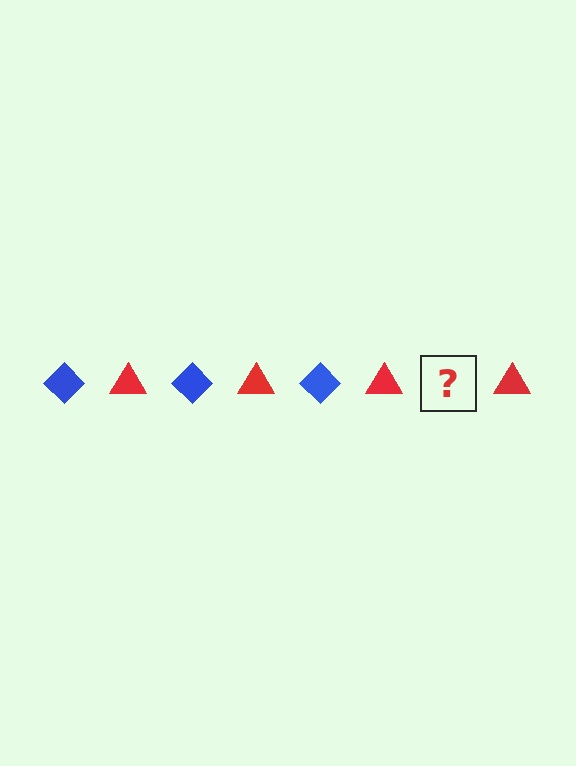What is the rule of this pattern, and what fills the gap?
The rule is that the pattern alternates between blue diamond and red triangle. The gap should be filled with a blue diamond.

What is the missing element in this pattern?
The missing element is a blue diamond.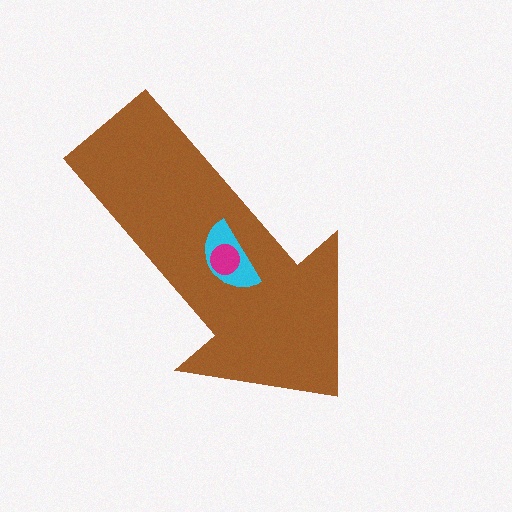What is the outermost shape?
The brown arrow.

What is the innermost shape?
The magenta circle.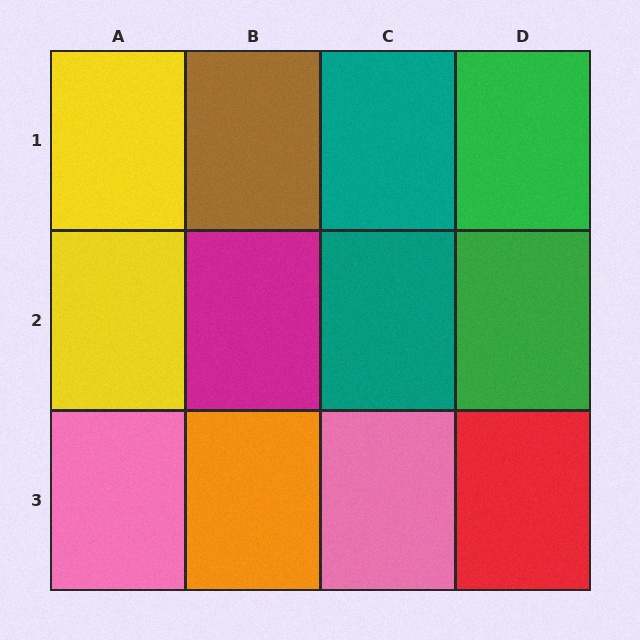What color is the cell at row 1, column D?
Green.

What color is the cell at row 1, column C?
Teal.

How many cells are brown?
1 cell is brown.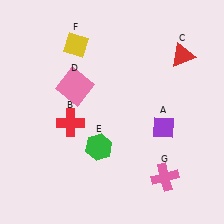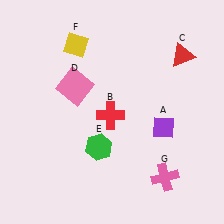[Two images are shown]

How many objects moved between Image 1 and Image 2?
1 object moved between the two images.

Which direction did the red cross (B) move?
The red cross (B) moved right.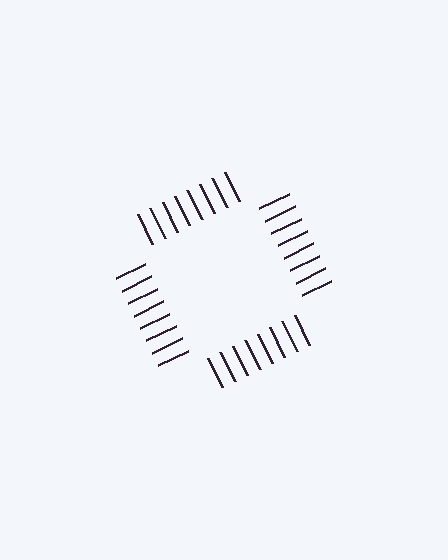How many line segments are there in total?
32 — 8 along each of the 4 edges.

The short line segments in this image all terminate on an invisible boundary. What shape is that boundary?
An illusory square — the line segments terminate on its edges but no continuous stroke is drawn.